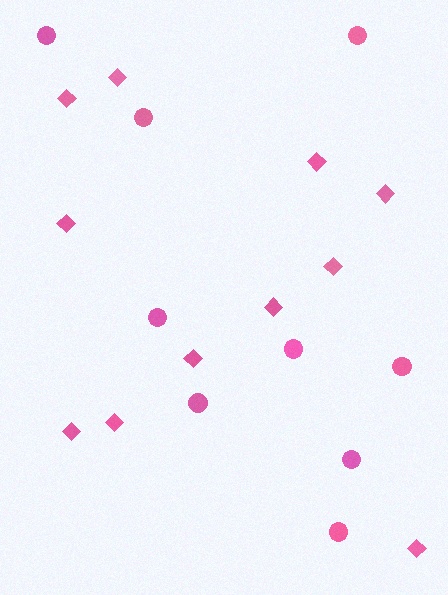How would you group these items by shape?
There are 2 groups: one group of diamonds (11) and one group of circles (9).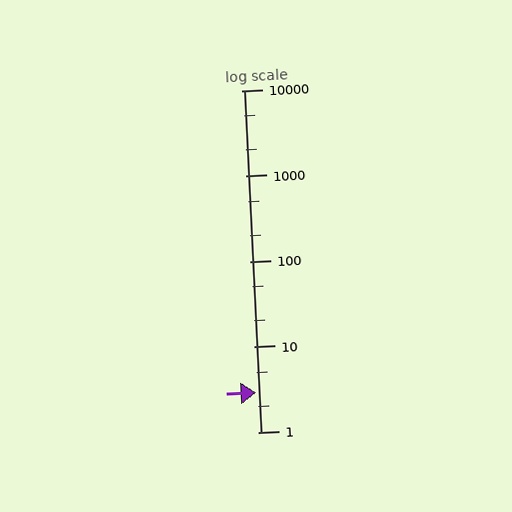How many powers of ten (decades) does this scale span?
The scale spans 4 decades, from 1 to 10000.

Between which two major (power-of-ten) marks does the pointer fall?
The pointer is between 1 and 10.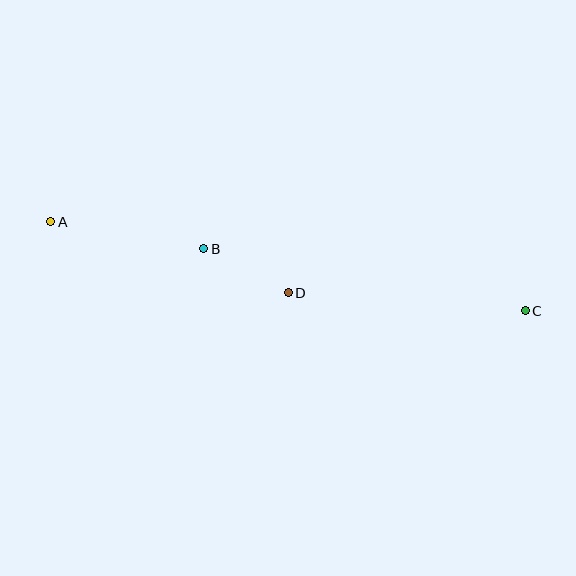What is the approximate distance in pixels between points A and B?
The distance between A and B is approximately 155 pixels.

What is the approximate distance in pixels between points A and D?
The distance between A and D is approximately 248 pixels.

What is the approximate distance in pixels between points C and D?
The distance between C and D is approximately 238 pixels.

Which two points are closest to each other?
Points B and D are closest to each other.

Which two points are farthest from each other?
Points A and C are farthest from each other.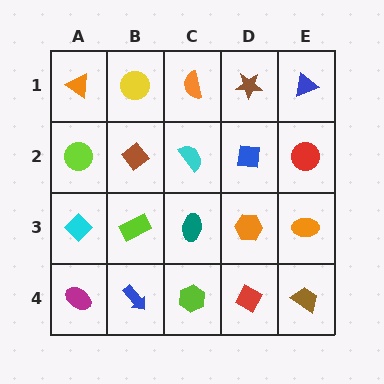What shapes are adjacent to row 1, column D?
A blue square (row 2, column D), an orange semicircle (row 1, column C), a blue triangle (row 1, column E).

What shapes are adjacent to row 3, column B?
A brown diamond (row 2, column B), a blue arrow (row 4, column B), a cyan diamond (row 3, column A), a teal ellipse (row 3, column C).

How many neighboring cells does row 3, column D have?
4.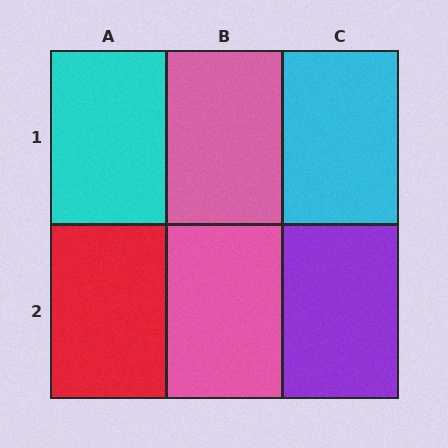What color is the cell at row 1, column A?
Cyan.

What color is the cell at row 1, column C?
Cyan.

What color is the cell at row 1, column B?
Pink.